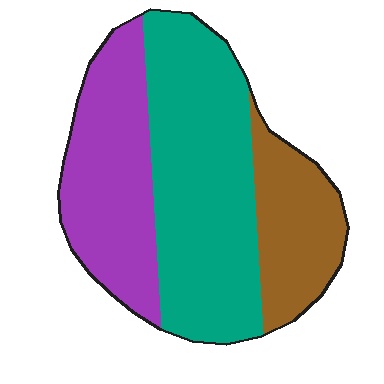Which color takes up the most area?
Teal, at roughly 50%.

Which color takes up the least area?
Brown, at roughly 20%.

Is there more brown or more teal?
Teal.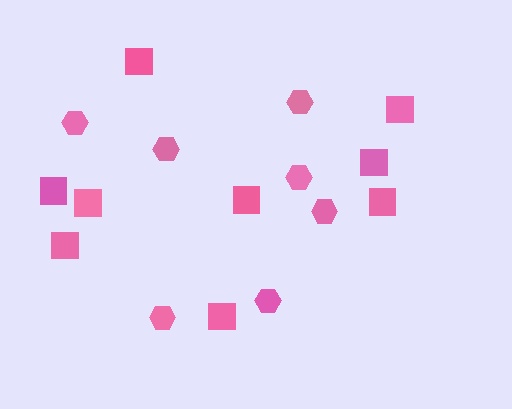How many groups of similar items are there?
There are 2 groups: one group of squares (9) and one group of hexagons (7).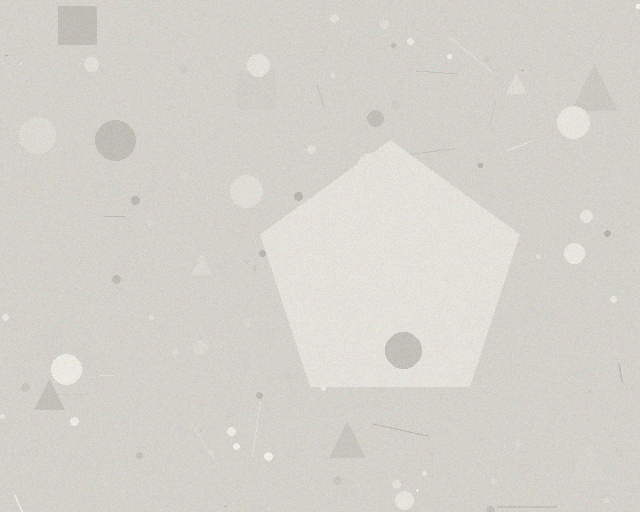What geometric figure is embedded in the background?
A pentagon is embedded in the background.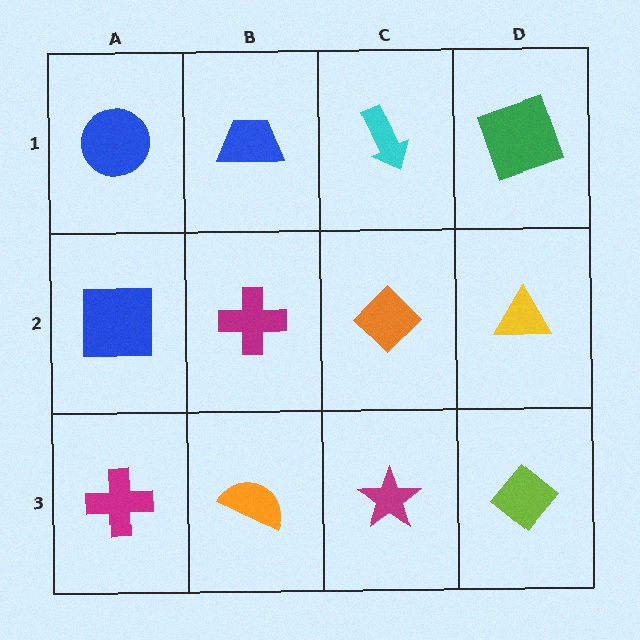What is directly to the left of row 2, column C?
A magenta cross.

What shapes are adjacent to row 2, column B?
A blue trapezoid (row 1, column B), an orange semicircle (row 3, column B), a blue square (row 2, column A), an orange diamond (row 2, column C).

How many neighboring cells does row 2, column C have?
4.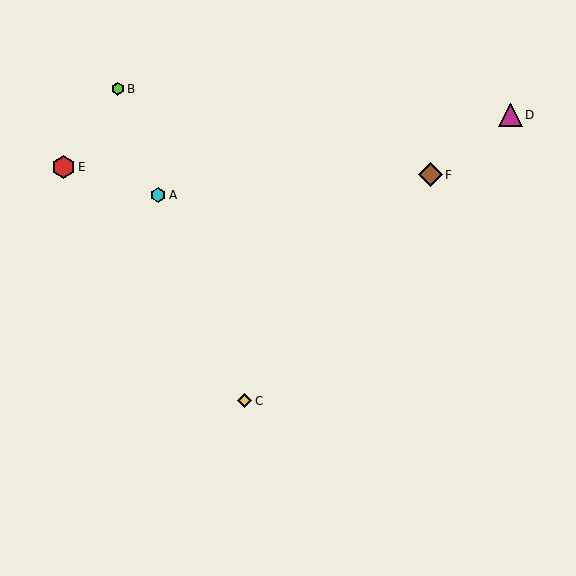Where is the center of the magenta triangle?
The center of the magenta triangle is at (511, 115).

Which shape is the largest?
The brown diamond (labeled F) is the largest.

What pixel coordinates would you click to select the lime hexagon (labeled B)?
Click at (118, 89) to select the lime hexagon B.